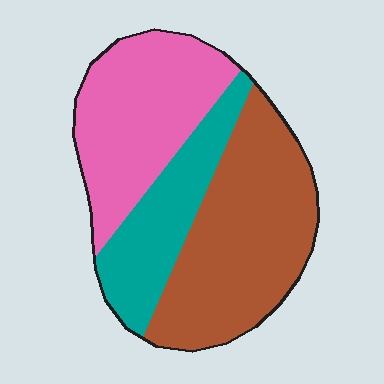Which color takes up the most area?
Brown, at roughly 45%.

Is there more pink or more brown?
Brown.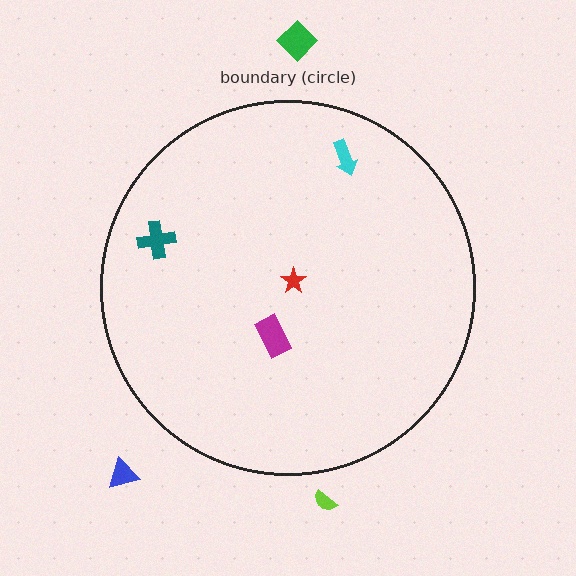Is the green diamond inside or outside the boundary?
Outside.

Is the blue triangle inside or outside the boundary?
Outside.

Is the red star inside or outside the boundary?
Inside.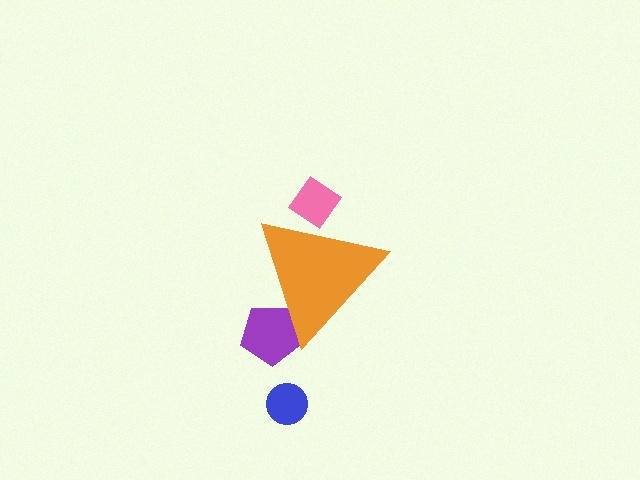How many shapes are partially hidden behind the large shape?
2 shapes are partially hidden.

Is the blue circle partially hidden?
No, the blue circle is fully visible.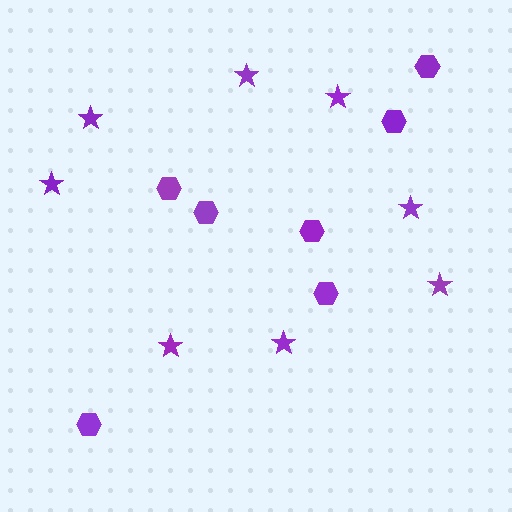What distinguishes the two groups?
There are 2 groups: one group of hexagons (7) and one group of stars (8).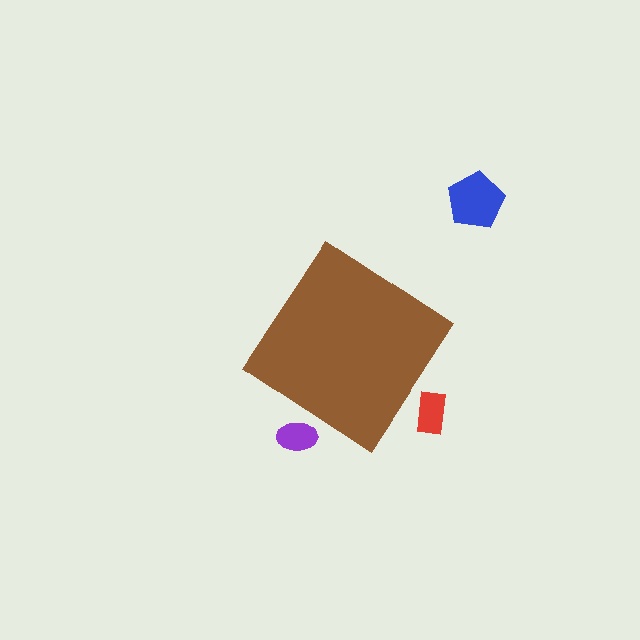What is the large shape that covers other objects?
A brown diamond.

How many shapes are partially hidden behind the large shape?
2 shapes are partially hidden.